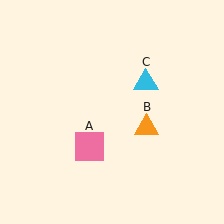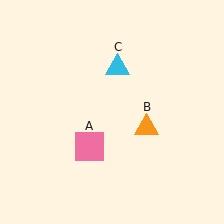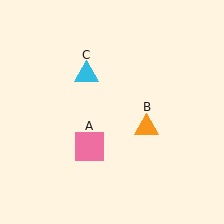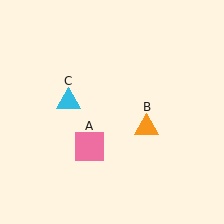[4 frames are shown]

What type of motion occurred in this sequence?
The cyan triangle (object C) rotated counterclockwise around the center of the scene.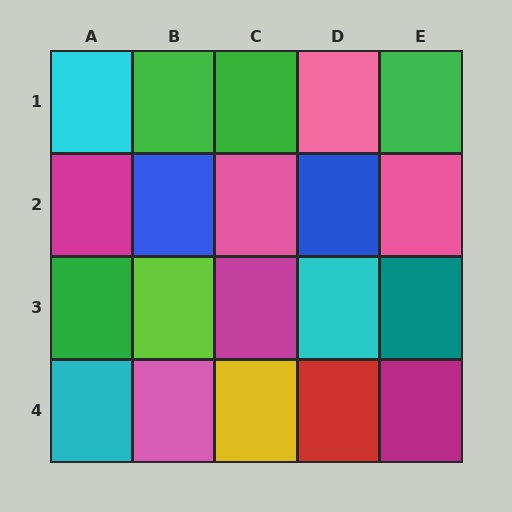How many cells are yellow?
1 cell is yellow.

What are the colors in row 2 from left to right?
Magenta, blue, pink, blue, pink.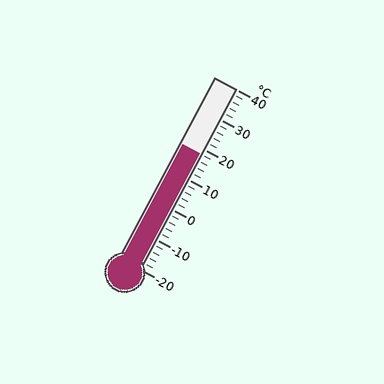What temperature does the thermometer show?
The thermometer shows approximately 18°C.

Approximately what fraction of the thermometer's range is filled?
The thermometer is filled to approximately 65% of its range.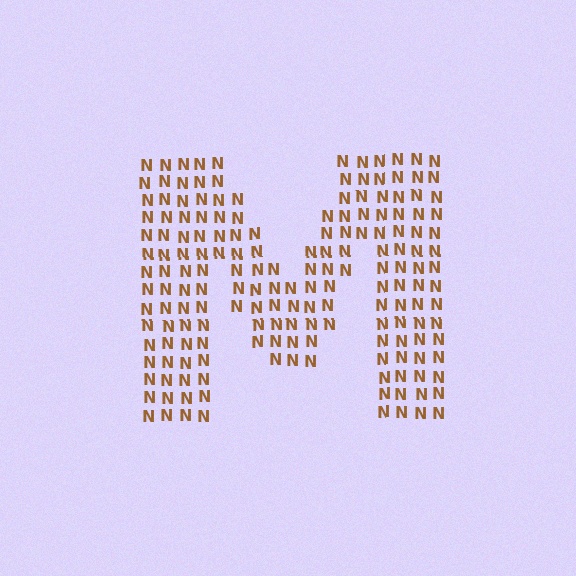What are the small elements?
The small elements are letter N's.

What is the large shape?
The large shape is the letter M.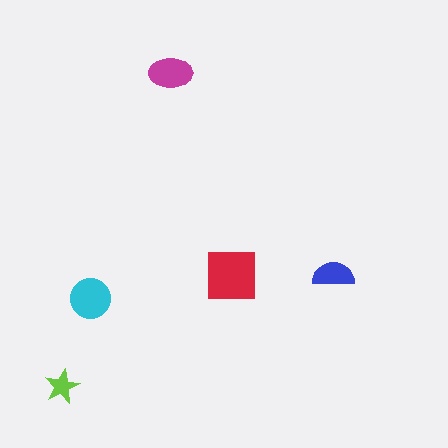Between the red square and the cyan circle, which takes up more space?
The red square.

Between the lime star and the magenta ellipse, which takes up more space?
The magenta ellipse.